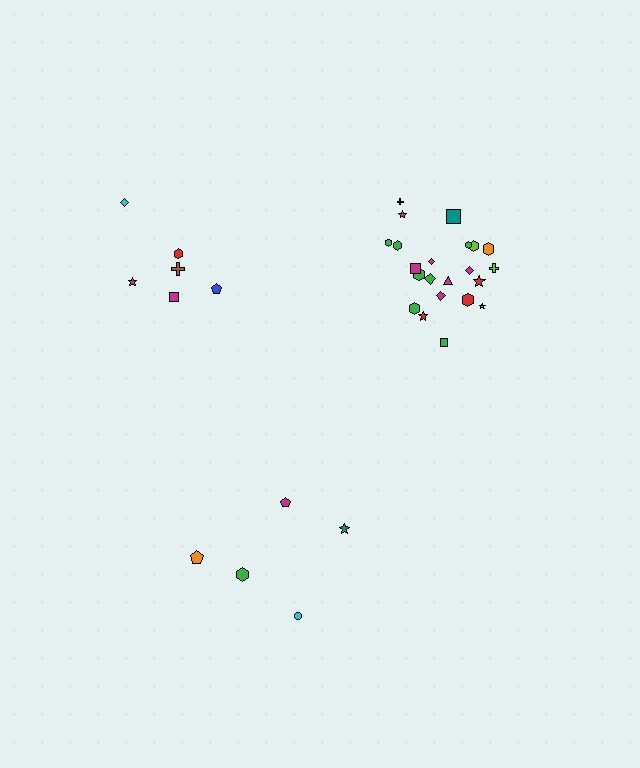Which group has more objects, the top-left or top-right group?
The top-right group.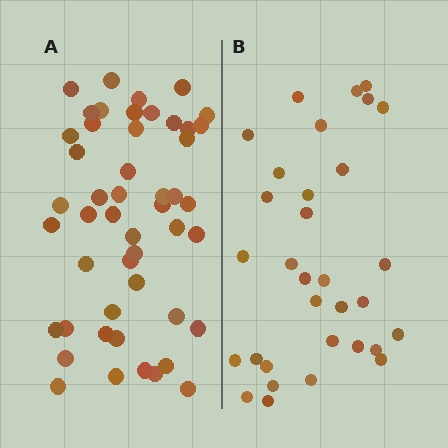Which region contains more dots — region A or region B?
Region A (the left region) has more dots.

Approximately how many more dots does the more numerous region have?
Region A has approximately 15 more dots than region B.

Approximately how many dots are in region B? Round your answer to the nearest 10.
About 30 dots. (The exact count is 32, which rounds to 30.)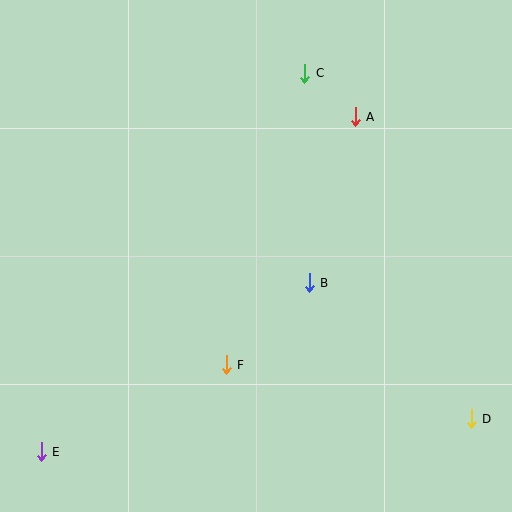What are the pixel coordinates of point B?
Point B is at (309, 283).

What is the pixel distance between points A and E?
The distance between A and E is 459 pixels.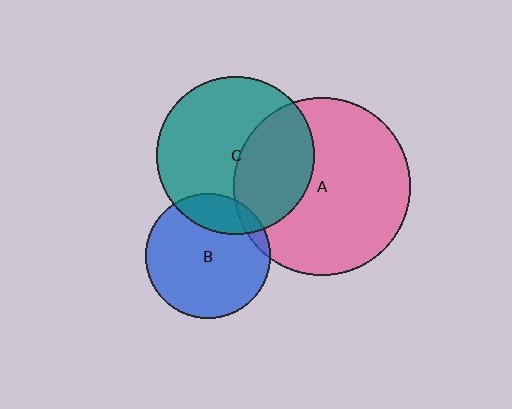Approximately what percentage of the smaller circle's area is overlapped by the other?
Approximately 40%.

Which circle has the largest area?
Circle A (pink).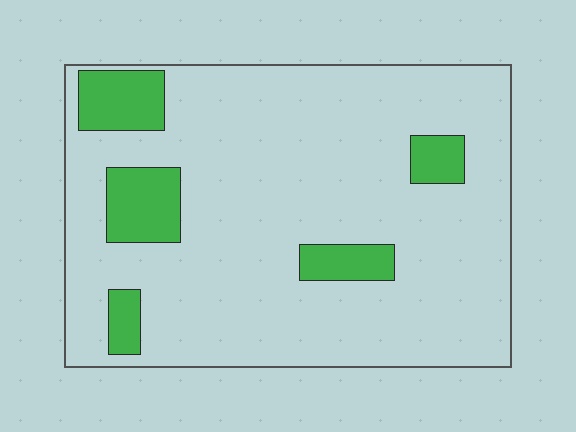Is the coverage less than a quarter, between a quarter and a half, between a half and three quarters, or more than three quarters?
Less than a quarter.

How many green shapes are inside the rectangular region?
5.